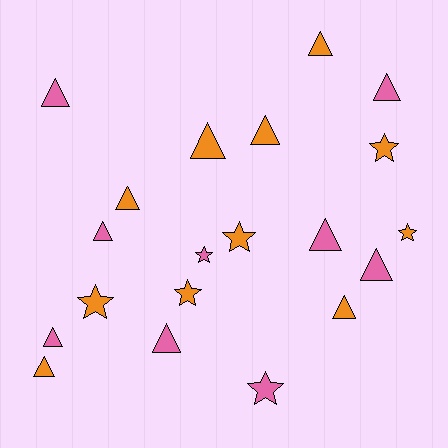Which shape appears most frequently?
Triangle, with 13 objects.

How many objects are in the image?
There are 20 objects.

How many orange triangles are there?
There are 6 orange triangles.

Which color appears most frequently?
Orange, with 11 objects.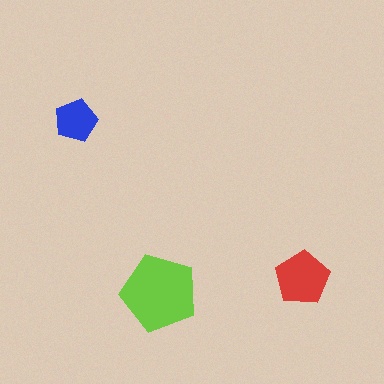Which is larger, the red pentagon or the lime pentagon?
The lime one.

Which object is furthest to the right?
The red pentagon is rightmost.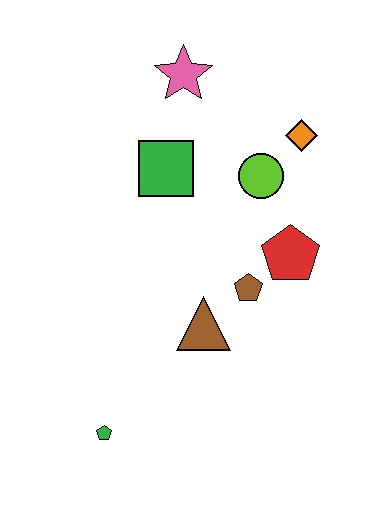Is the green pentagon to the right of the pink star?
No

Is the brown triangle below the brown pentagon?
Yes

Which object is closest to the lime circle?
The orange diamond is closest to the lime circle.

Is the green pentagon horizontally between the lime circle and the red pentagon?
No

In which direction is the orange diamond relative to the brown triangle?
The orange diamond is above the brown triangle.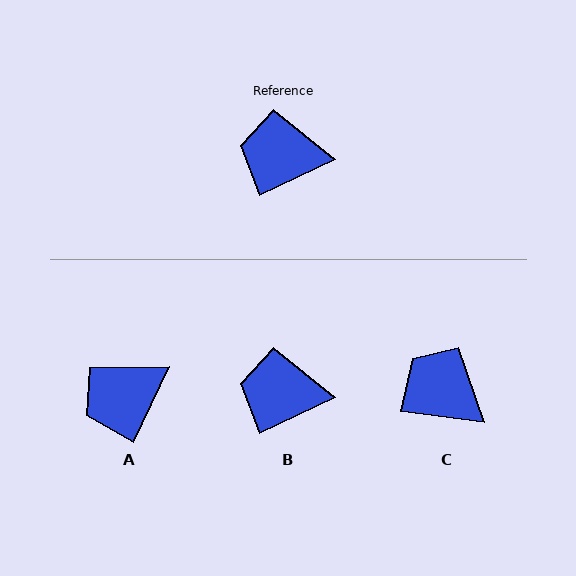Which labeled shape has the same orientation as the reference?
B.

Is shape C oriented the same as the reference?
No, it is off by about 33 degrees.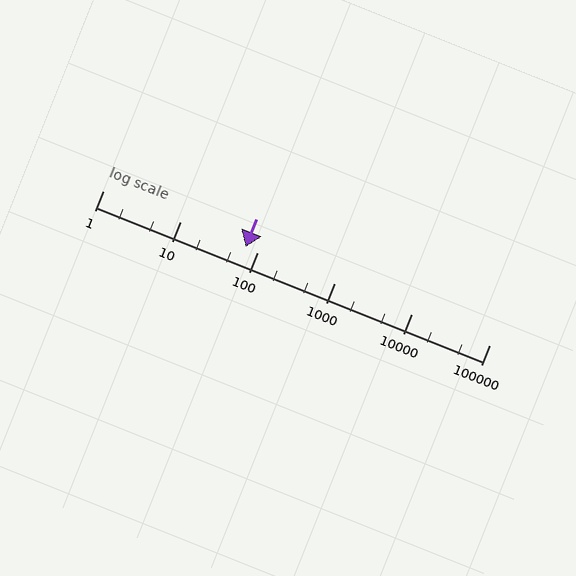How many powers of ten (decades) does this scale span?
The scale spans 5 decades, from 1 to 100000.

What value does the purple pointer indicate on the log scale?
The pointer indicates approximately 70.